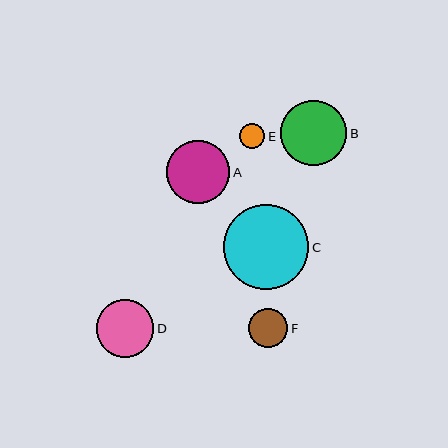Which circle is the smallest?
Circle E is the smallest with a size of approximately 25 pixels.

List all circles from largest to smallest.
From largest to smallest: C, B, A, D, F, E.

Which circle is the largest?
Circle C is the largest with a size of approximately 85 pixels.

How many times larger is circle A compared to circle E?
Circle A is approximately 2.5 times the size of circle E.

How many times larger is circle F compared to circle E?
Circle F is approximately 1.5 times the size of circle E.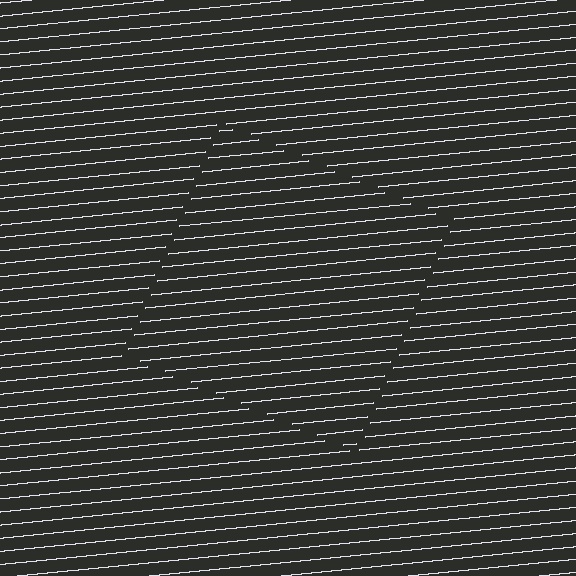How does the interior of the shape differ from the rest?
The interior of the shape contains the same grating, shifted by half a period — the contour is defined by the phase discontinuity where line-ends from the inner and outer gratings abut.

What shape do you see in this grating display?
An illusory square. The interior of the shape contains the same grating, shifted by half a period — the contour is defined by the phase discontinuity where line-ends from the inner and outer gratings abut.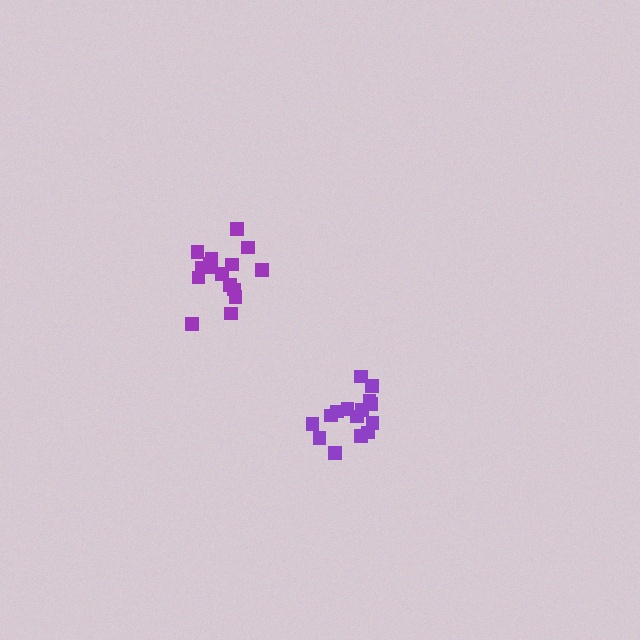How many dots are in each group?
Group 1: 15 dots, Group 2: 16 dots (31 total).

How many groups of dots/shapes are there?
There are 2 groups.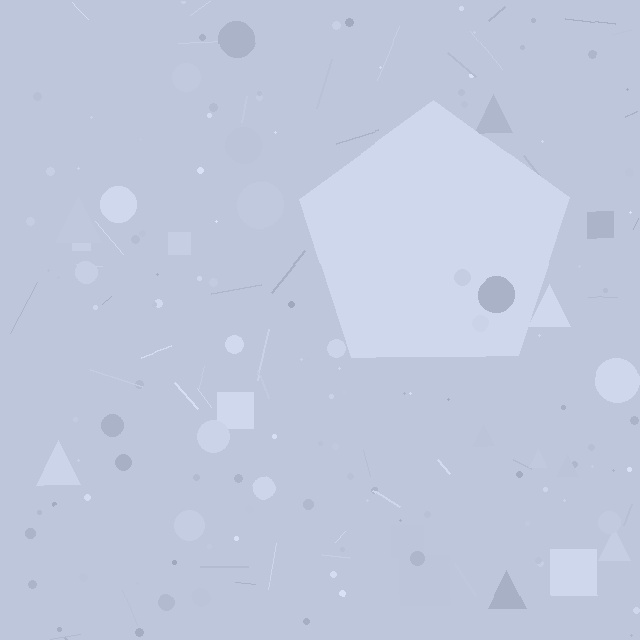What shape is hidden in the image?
A pentagon is hidden in the image.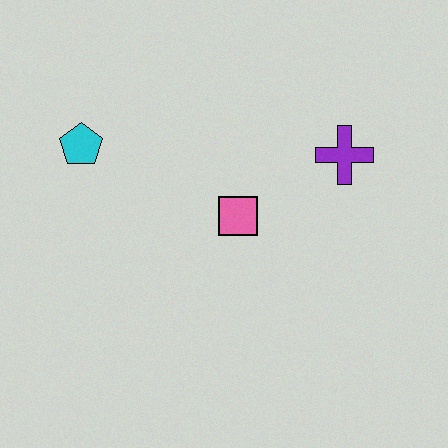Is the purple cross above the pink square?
Yes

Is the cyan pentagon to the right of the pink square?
No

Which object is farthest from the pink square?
The cyan pentagon is farthest from the pink square.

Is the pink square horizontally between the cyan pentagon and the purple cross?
Yes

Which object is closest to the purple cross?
The pink square is closest to the purple cross.